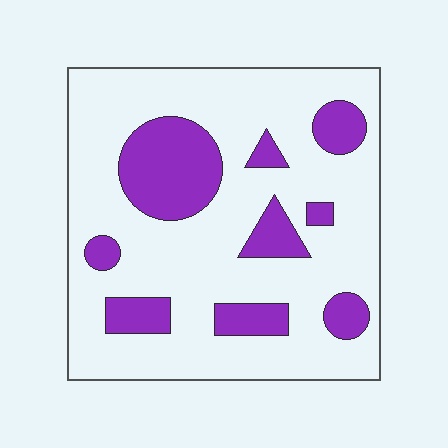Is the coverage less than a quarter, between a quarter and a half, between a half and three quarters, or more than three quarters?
Less than a quarter.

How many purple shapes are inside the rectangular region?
9.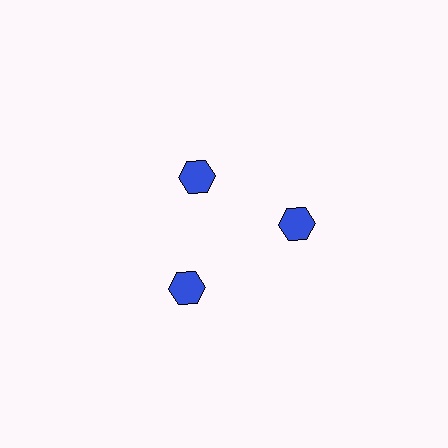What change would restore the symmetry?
The symmetry would be restored by moving it outward, back onto the ring so that all 3 hexagons sit at equal angles and equal distance from the center.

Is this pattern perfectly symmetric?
No. The 3 blue hexagons are arranged in a ring, but one element near the 11 o'clock position is pulled inward toward the center, breaking the 3-fold rotational symmetry.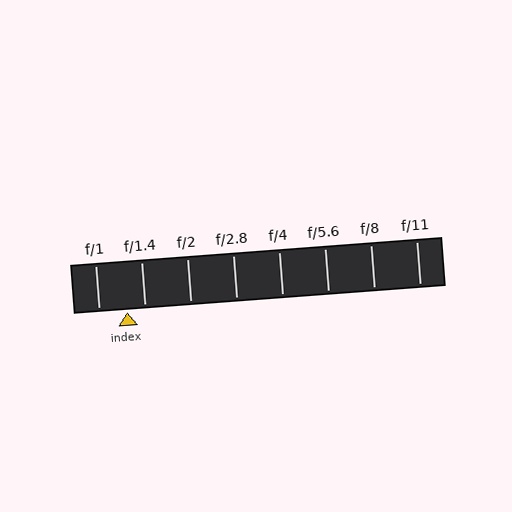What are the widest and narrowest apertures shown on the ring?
The widest aperture shown is f/1 and the narrowest is f/11.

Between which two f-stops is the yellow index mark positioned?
The index mark is between f/1 and f/1.4.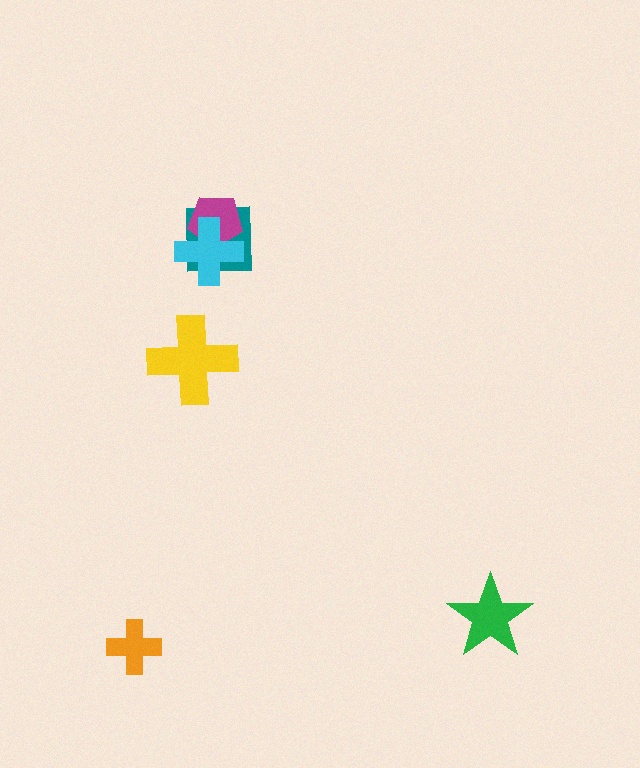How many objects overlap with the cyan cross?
2 objects overlap with the cyan cross.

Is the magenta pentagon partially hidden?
Yes, it is partially covered by another shape.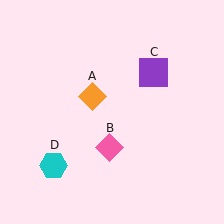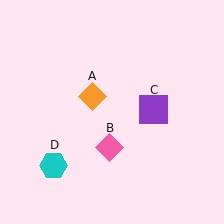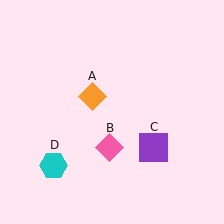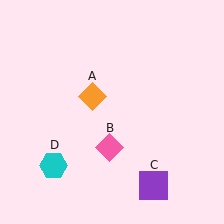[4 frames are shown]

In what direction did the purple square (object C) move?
The purple square (object C) moved down.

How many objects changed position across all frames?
1 object changed position: purple square (object C).